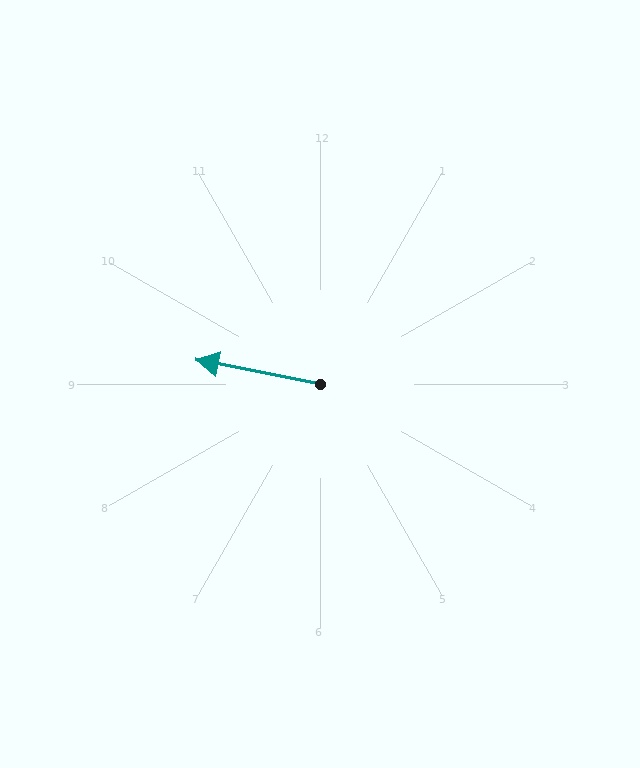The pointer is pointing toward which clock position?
Roughly 9 o'clock.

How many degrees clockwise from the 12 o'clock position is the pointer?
Approximately 281 degrees.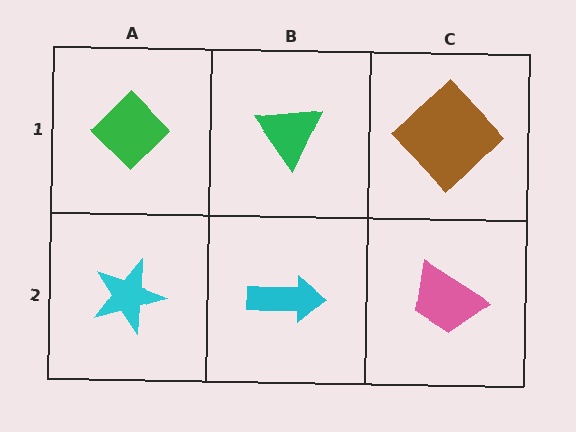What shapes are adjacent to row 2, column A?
A green diamond (row 1, column A), a cyan arrow (row 2, column B).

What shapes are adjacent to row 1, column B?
A cyan arrow (row 2, column B), a green diamond (row 1, column A), a brown diamond (row 1, column C).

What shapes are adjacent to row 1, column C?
A pink trapezoid (row 2, column C), a green triangle (row 1, column B).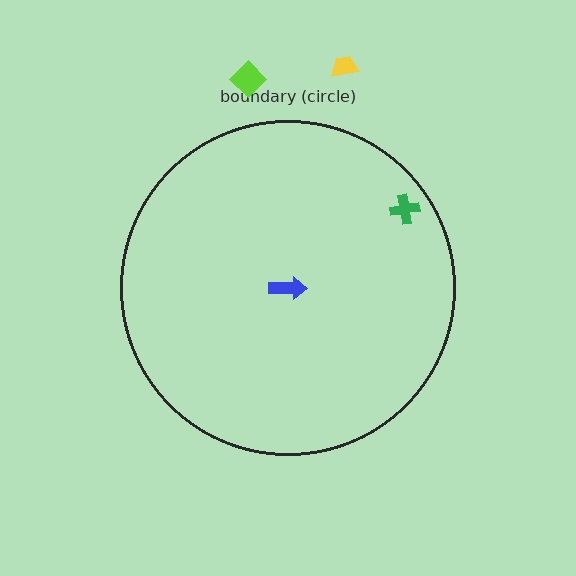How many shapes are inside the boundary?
2 inside, 2 outside.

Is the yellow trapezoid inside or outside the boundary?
Outside.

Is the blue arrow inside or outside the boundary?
Inside.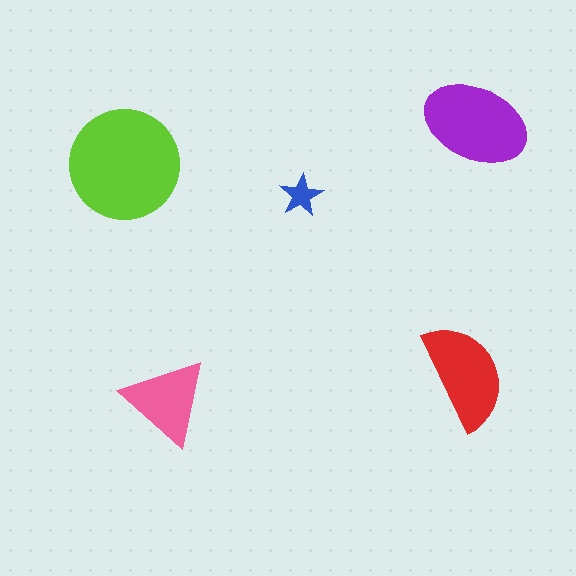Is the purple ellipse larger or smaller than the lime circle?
Smaller.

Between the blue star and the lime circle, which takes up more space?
The lime circle.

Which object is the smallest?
The blue star.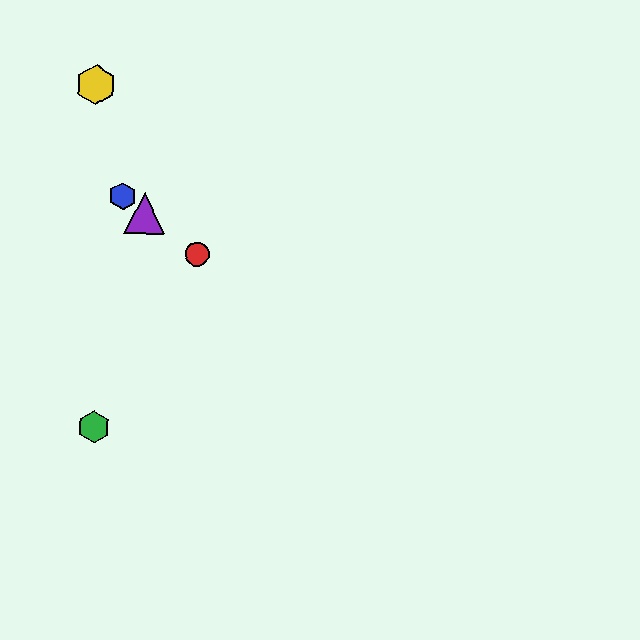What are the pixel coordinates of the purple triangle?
The purple triangle is at (145, 214).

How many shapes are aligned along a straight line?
3 shapes (the red circle, the blue hexagon, the purple triangle) are aligned along a straight line.